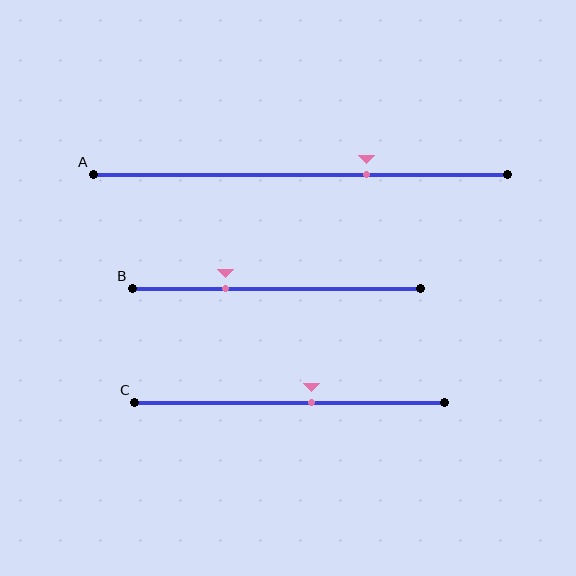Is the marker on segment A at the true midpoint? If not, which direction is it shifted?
No, the marker on segment A is shifted to the right by about 16% of the segment length.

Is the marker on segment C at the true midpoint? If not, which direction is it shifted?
No, the marker on segment C is shifted to the right by about 7% of the segment length.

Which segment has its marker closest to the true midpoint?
Segment C has its marker closest to the true midpoint.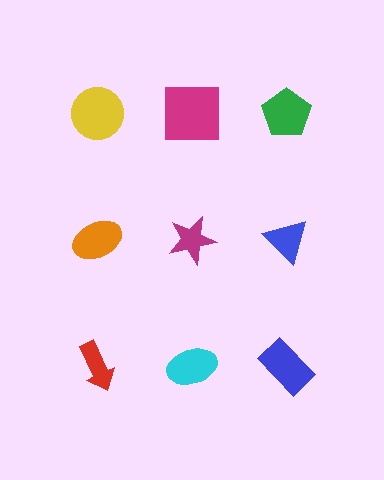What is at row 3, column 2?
A cyan ellipse.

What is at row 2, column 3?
A blue triangle.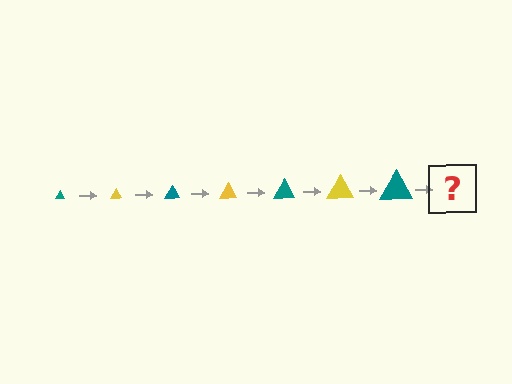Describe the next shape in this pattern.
It should be a yellow triangle, larger than the previous one.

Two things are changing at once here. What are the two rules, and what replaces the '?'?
The two rules are that the triangle grows larger each step and the color cycles through teal and yellow. The '?' should be a yellow triangle, larger than the previous one.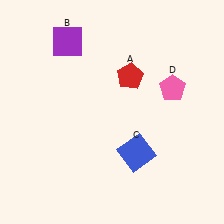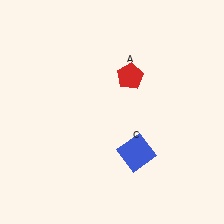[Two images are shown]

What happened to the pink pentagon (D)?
The pink pentagon (D) was removed in Image 2. It was in the top-right area of Image 1.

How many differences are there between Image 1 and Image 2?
There are 2 differences between the two images.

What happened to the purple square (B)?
The purple square (B) was removed in Image 2. It was in the top-left area of Image 1.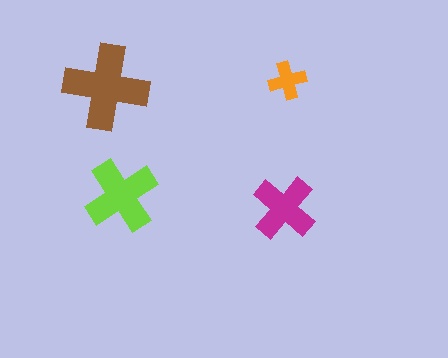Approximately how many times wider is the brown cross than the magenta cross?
About 1.5 times wider.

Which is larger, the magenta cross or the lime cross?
The lime one.